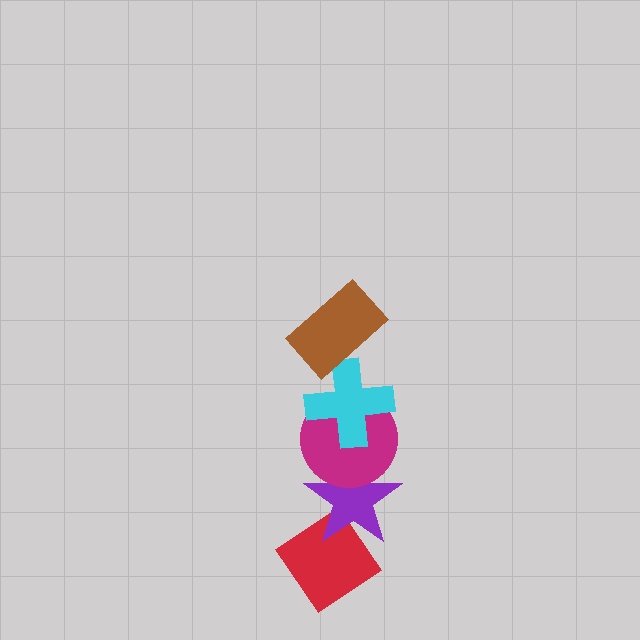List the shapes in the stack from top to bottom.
From top to bottom: the brown rectangle, the cyan cross, the magenta circle, the purple star, the red diamond.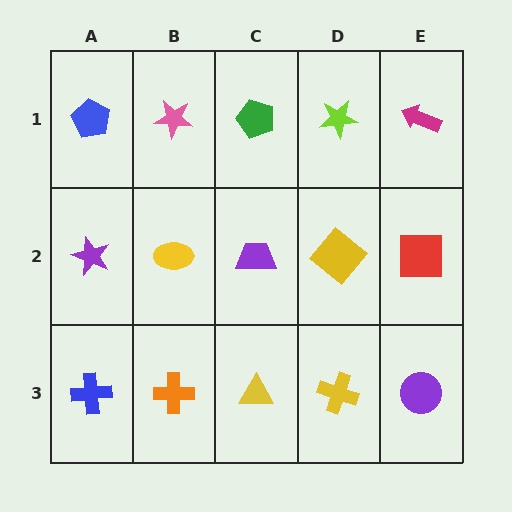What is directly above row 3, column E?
A red square.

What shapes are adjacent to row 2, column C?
A green pentagon (row 1, column C), a yellow triangle (row 3, column C), a yellow ellipse (row 2, column B), a yellow diamond (row 2, column D).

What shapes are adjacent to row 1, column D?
A yellow diamond (row 2, column D), a green pentagon (row 1, column C), a magenta arrow (row 1, column E).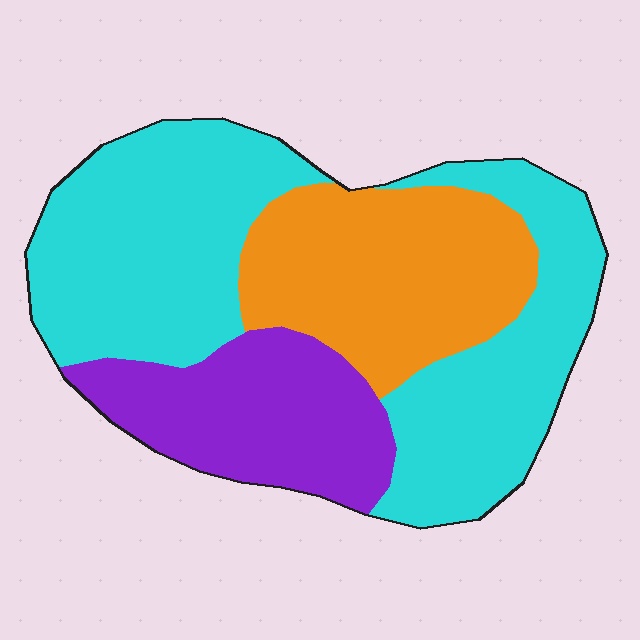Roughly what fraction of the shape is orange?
Orange takes up about one quarter (1/4) of the shape.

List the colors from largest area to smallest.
From largest to smallest: cyan, orange, purple.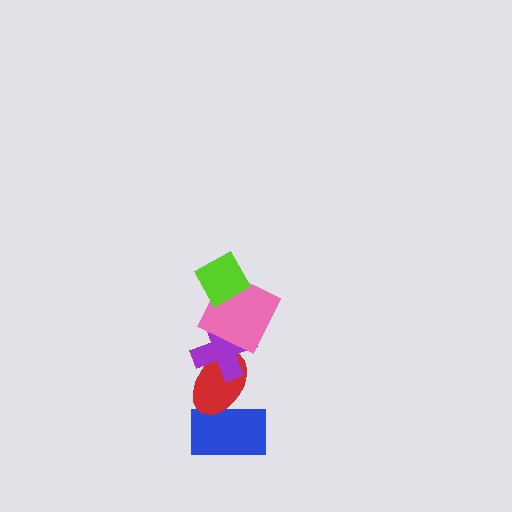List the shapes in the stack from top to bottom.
From top to bottom: the lime diamond, the pink square, the purple cross, the red ellipse, the blue rectangle.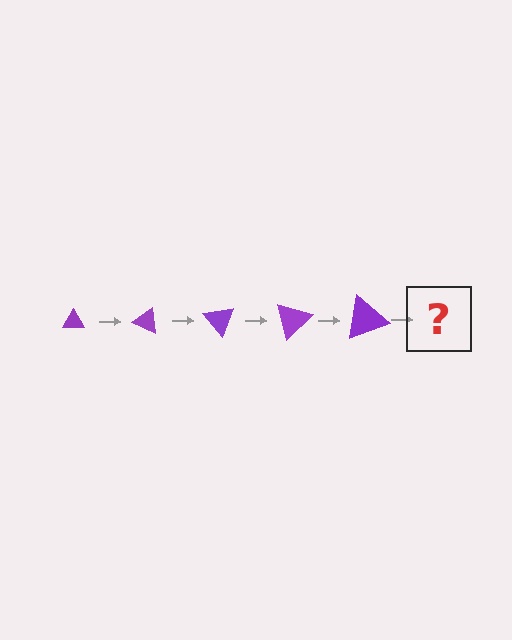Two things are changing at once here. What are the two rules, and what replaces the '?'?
The two rules are that the triangle grows larger each step and it rotates 25 degrees each step. The '?' should be a triangle, larger than the previous one and rotated 125 degrees from the start.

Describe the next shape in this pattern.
It should be a triangle, larger than the previous one and rotated 125 degrees from the start.